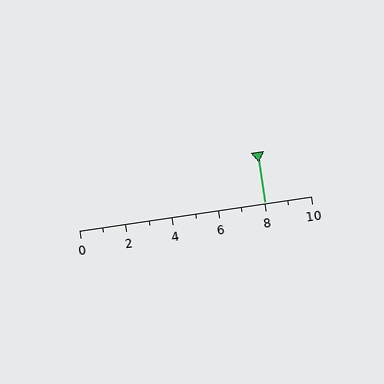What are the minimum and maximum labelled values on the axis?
The axis runs from 0 to 10.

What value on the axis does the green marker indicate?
The marker indicates approximately 8.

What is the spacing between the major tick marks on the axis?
The major ticks are spaced 2 apart.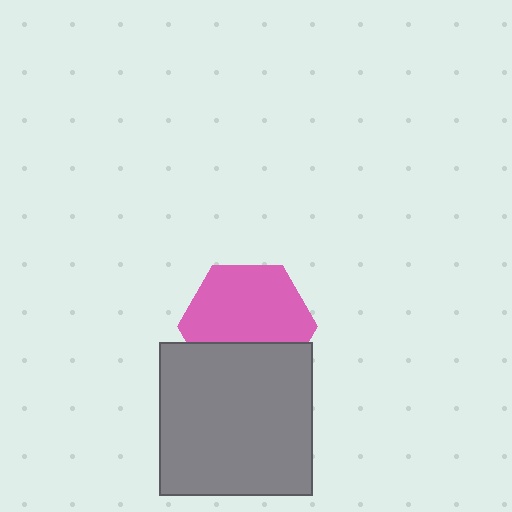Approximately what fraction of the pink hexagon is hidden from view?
Roughly 34% of the pink hexagon is hidden behind the gray square.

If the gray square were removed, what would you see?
You would see the complete pink hexagon.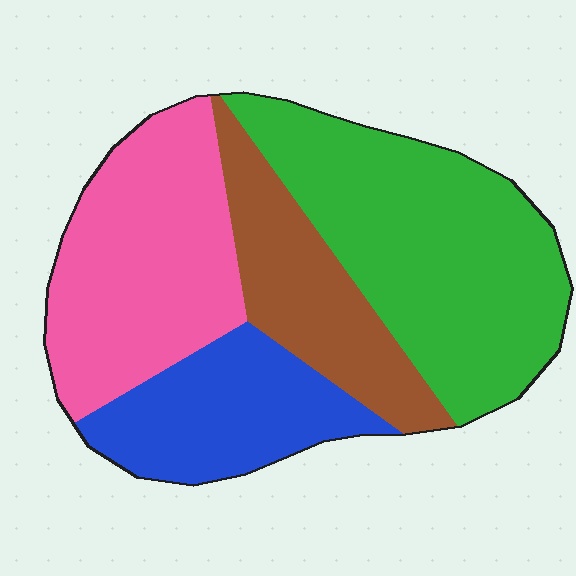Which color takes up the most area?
Green, at roughly 35%.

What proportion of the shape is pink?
Pink takes up about one quarter (1/4) of the shape.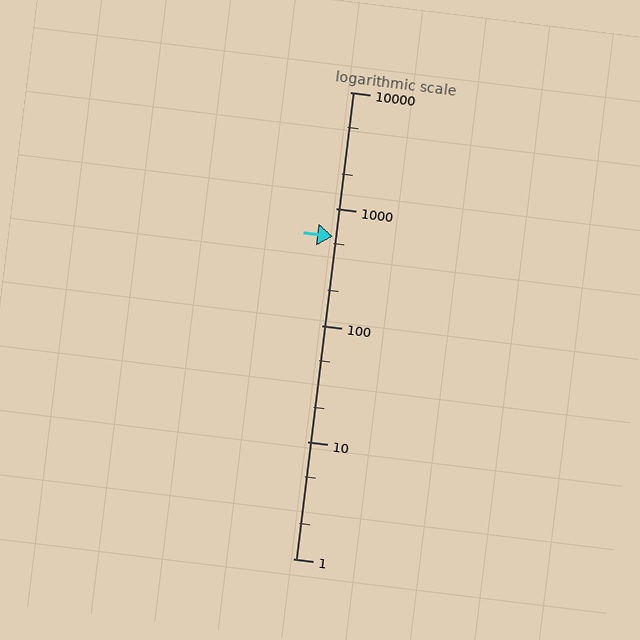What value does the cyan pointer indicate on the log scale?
The pointer indicates approximately 580.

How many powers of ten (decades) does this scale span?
The scale spans 4 decades, from 1 to 10000.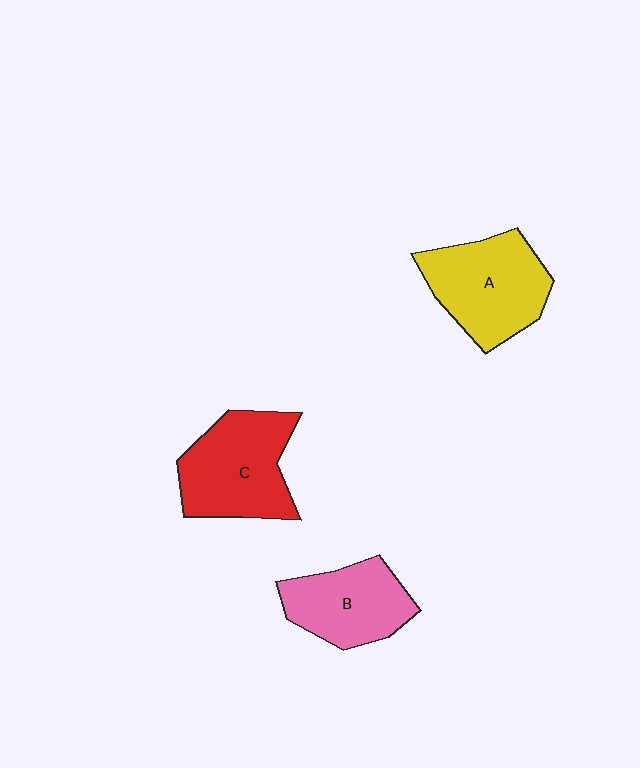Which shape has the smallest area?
Shape B (pink).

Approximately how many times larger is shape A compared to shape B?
Approximately 1.2 times.